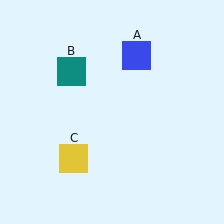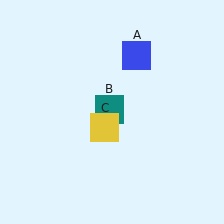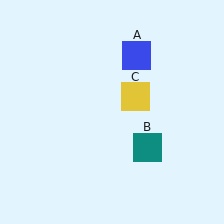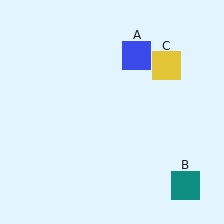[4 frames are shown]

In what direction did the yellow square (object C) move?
The yellow square (object C) moved up and to the right.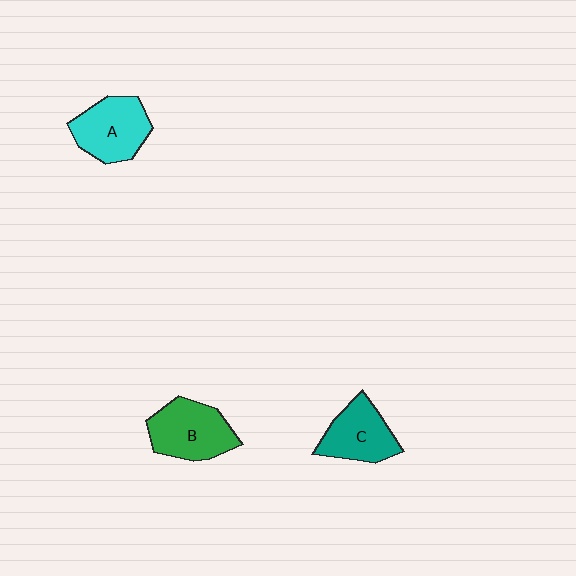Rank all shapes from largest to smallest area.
From largest to smallest: B (green), A (cyan), C (teal).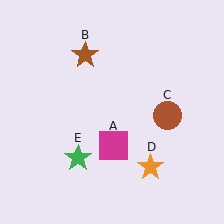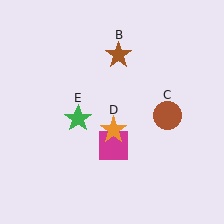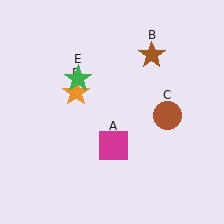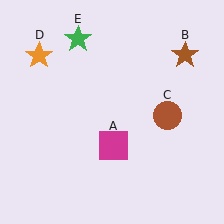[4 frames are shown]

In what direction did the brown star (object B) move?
The brown star (object B) moved right.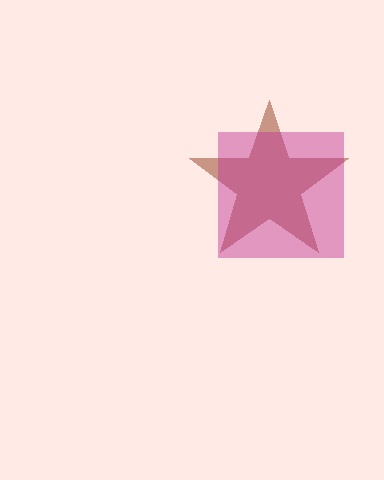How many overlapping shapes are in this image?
There are 2 overlapping shapes in the image.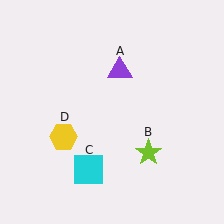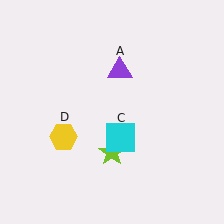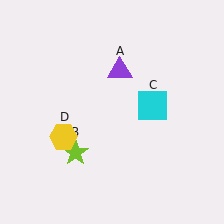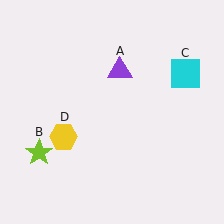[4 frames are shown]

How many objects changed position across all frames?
2 objects changed position: lime star (object B), cyan square (object C).